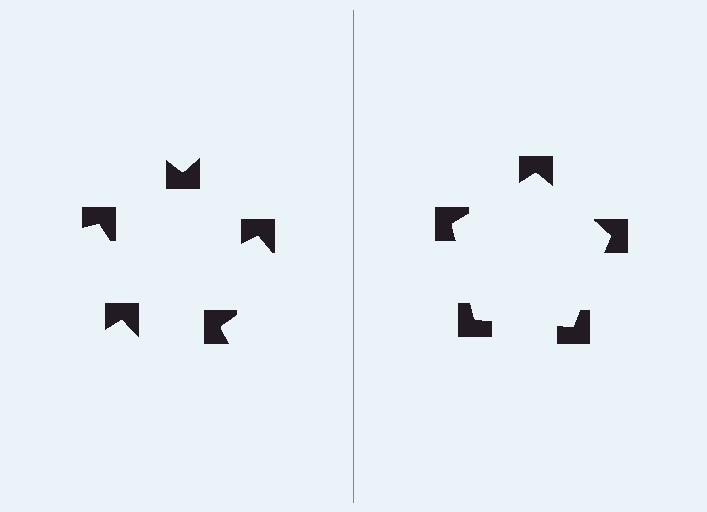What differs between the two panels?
The notched squares are positioned identically on both sides; only the wedge orientations differ. On the right they align to a pentagon; on the left they are misaligned.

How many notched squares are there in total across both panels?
10 — 5 on each side.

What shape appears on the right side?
An illusory pentagon.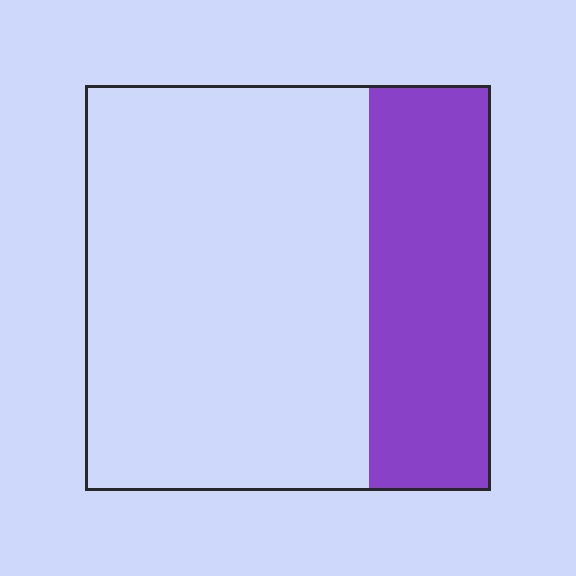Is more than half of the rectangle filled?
No.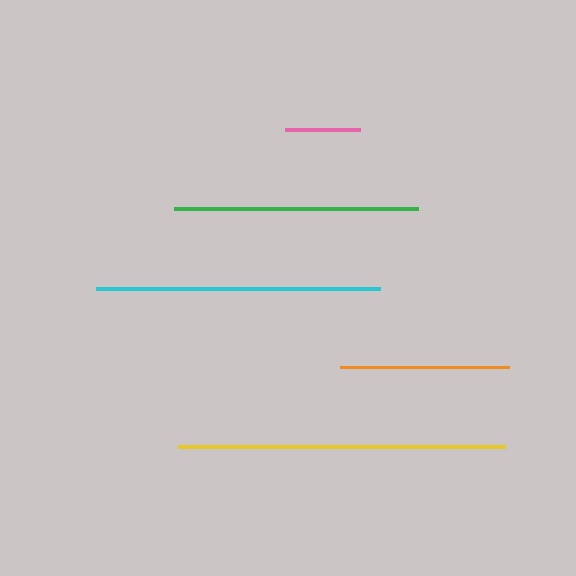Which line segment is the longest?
The yellow line is the longest at approximately 327 pixels.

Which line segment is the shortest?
The pink line is the shortest at approximately 75 pixels.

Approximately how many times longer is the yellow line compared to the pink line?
The yellow line is approximately 4.4 times the length of the pink line.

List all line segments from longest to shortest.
From longest to shortest: yellow, cyan, green, orange, pink.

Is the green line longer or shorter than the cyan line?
The cyan line is longer than the green line.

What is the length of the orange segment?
The orange segment is approximately 169 pixels long.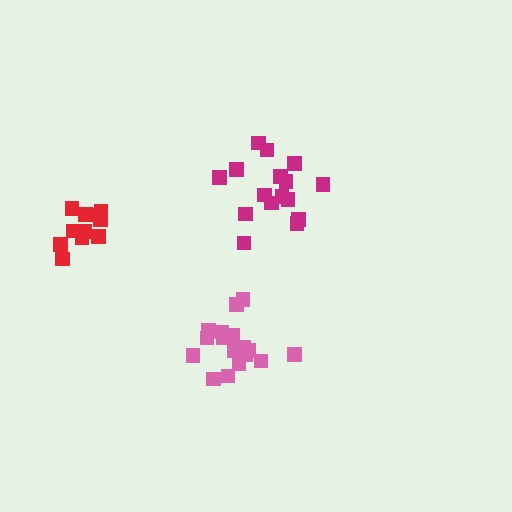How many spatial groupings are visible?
There are 3 spatial groupings.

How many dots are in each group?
Group 1: 17 dots, Group 2: 11 dots, Group 3: 16 dots (44 total).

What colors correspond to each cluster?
The clusters are colored: pink, red, magenta.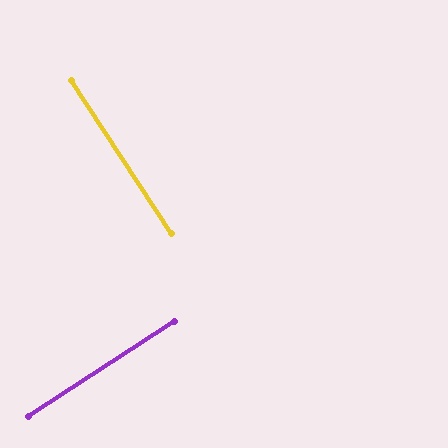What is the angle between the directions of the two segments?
Approximately 90 degrees.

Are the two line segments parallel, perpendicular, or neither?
Perpendicular — they meet at approximately 90°.